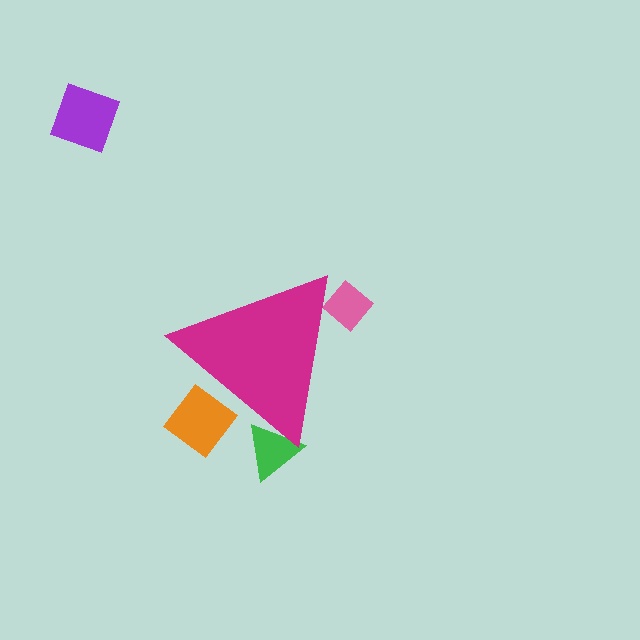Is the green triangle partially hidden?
Yes, the green triangle is partially hidden behind the magenta triangle.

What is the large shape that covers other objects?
A magenta triangle.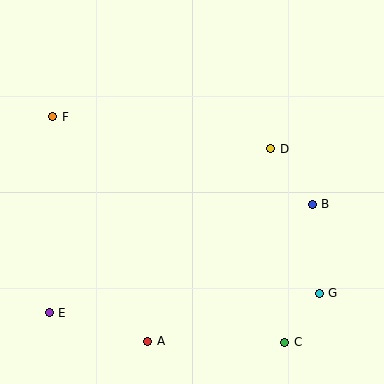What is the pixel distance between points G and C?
The distance between G and C is 60 pixels.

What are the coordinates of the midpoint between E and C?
The midpoint between E and C is at (167, 328).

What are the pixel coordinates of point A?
Point A is at (148, 341).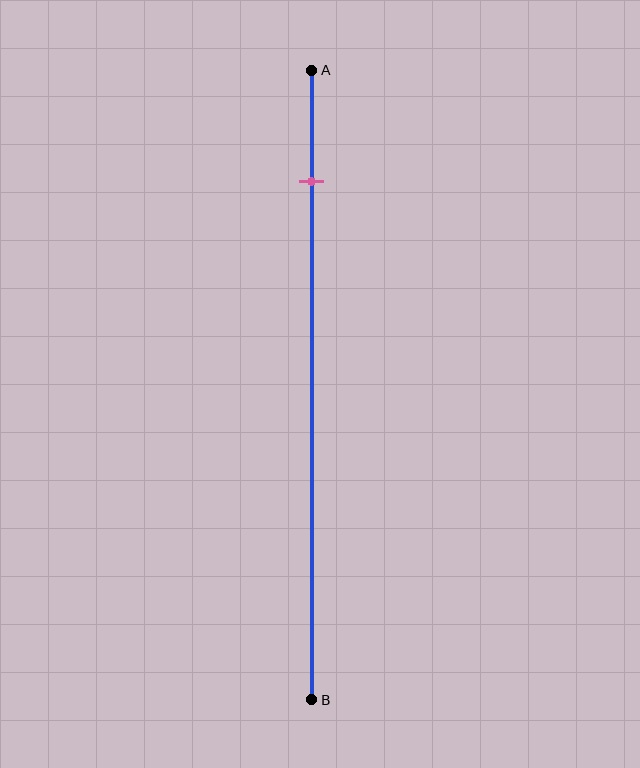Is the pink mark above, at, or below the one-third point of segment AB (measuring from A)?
The pink mark is above the one-third point of segment AB.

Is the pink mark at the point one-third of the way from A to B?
No, the mark is at about 20% from A, not at the 33% one-third point.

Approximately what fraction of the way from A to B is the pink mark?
The pink mark is approximately 20% of the way from A to B.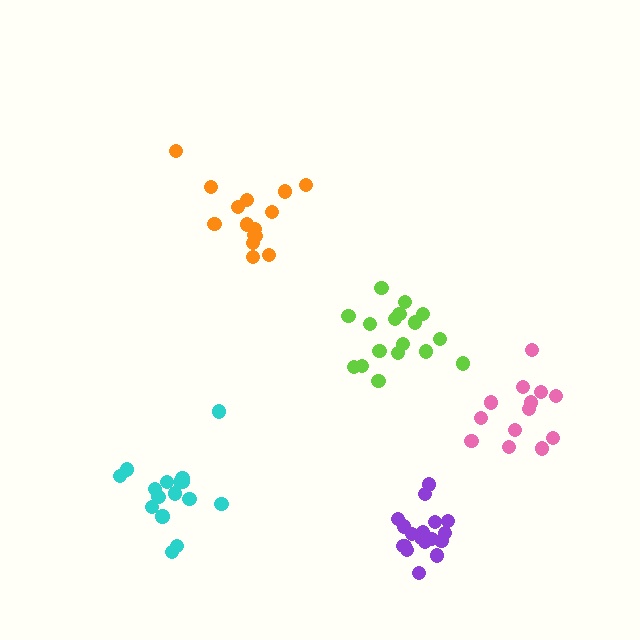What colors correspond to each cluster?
The clusters are colored: purple, lime, cyan, orange, pink.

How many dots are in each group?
Group 1: 18 dots, Group 2: 17 dots, Group 3: 16 dots, Group 4: 15 dots, Group 5: 13 dots (79 total).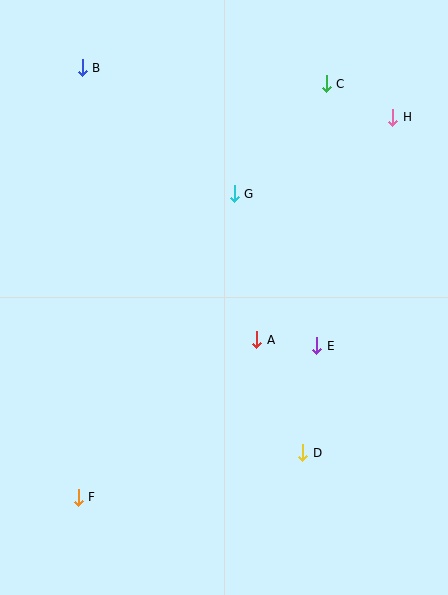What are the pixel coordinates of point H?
Point H is at (393, 117).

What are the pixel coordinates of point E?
Point E is at (317, 346).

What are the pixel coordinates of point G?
Point G is at (234, 194).